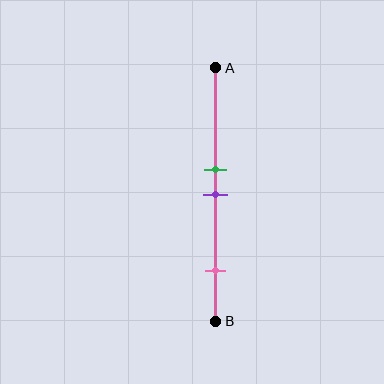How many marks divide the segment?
There are 3 marks dividing the segment.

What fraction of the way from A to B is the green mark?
The green mark is approximately 40% (0.4) of the way from A to B.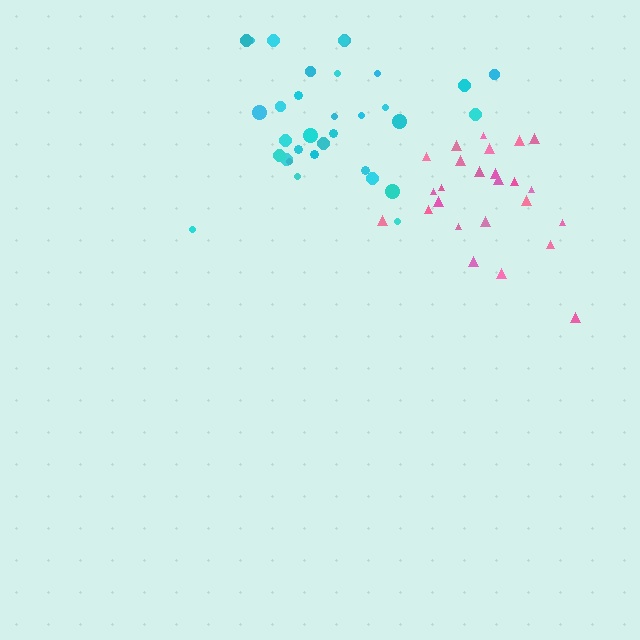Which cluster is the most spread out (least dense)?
Cyan.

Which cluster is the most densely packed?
Pink.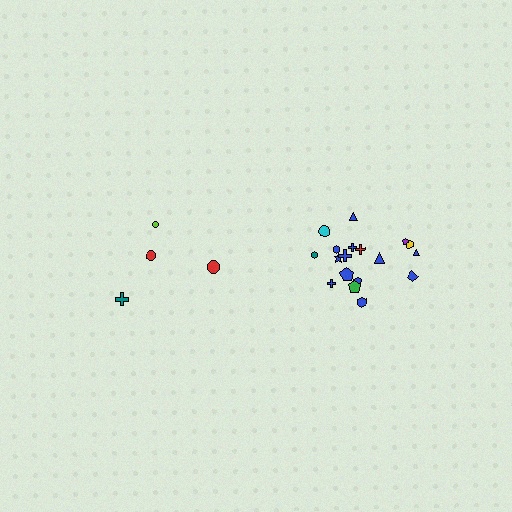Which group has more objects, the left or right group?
The right group.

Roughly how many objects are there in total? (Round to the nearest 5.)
Roughly 20 objects in total.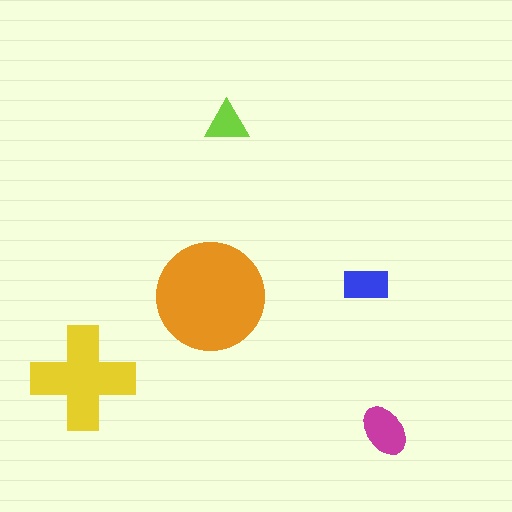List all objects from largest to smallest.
The orange circle, the yellow cross, the magenta ellipse, the blue rectangle, the lime triangle.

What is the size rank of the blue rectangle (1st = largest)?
4th.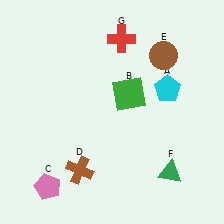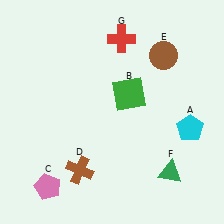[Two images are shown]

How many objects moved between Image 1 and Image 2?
1 object moved between the two images.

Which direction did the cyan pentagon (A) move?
The cyan pentagon (A) moved down.